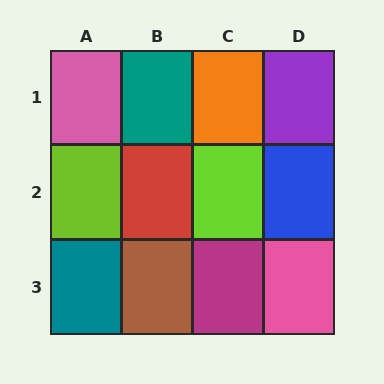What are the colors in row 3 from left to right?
Teal, brown, magenta, pink.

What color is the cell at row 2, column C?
Lime.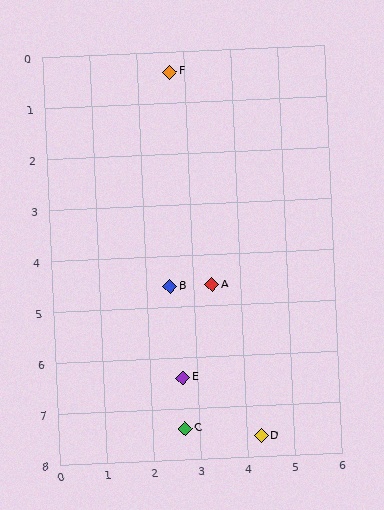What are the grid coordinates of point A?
Point A is at approximately (3.4, 4.6).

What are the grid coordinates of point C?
Point C is at approximately (2.7, 7.4).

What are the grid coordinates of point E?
Point E is at approximately (2.7, 6.4).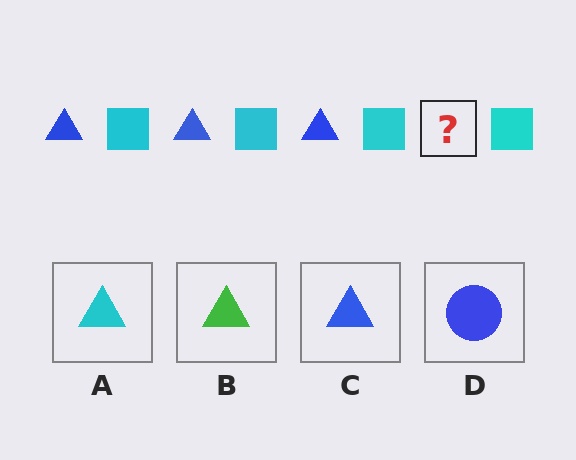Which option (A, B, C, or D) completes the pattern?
C.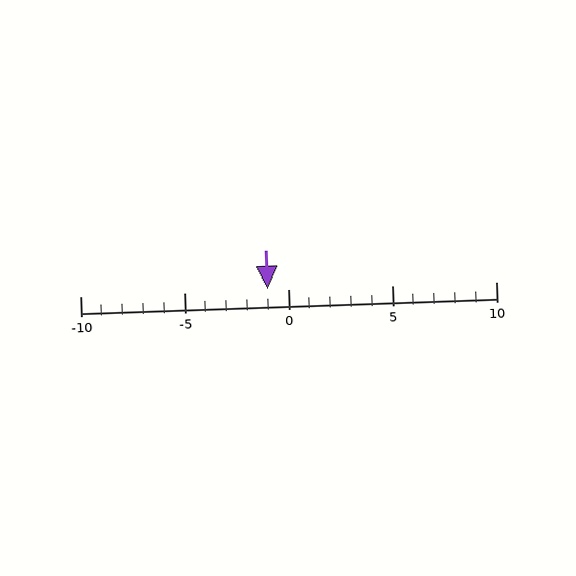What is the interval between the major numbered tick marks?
The major tick marks are spaced 5 units apart.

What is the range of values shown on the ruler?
The ruler shows values from -10 to 10.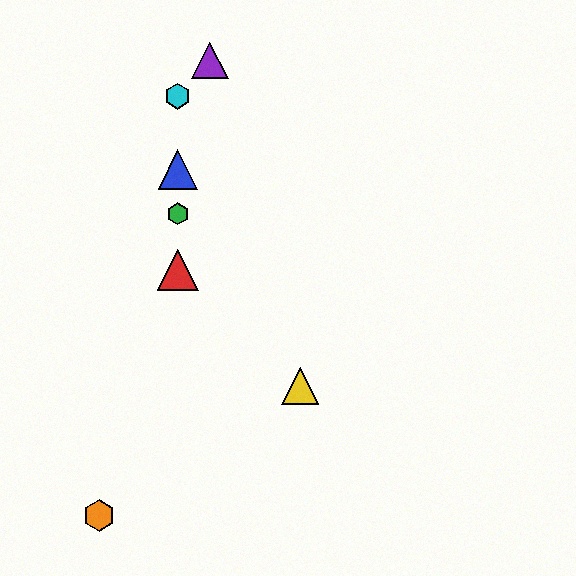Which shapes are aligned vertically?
The red triangle, the blue triangle, the green hexagon, the cyan hexagon are aligned vertically.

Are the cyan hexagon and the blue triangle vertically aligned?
Yes, both are at x≈178.